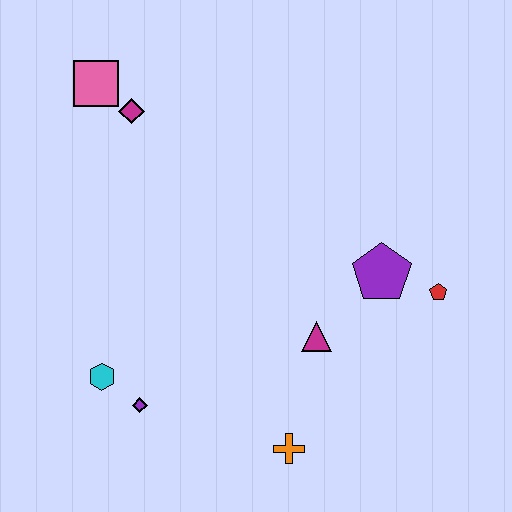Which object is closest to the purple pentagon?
The red pentagon is closest to the purple pentagon.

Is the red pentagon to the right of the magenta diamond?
Yes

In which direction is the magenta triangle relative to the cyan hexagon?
The magenta triangle is to the right of the cyan hexagon.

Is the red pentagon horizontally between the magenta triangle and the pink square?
No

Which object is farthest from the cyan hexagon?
The red pentagon is farthest from the cyan hexagon.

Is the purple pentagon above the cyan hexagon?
Yes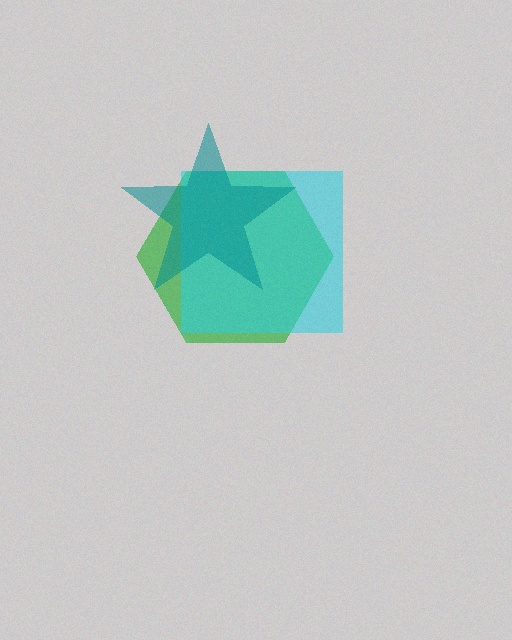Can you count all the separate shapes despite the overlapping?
Yes, there are 3 separate shapes.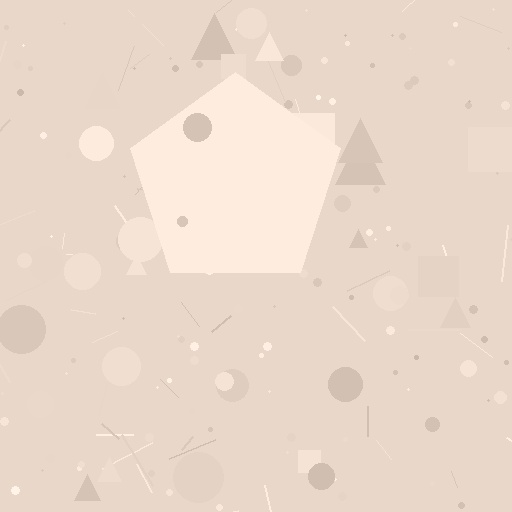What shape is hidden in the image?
A pentagon is hidden in the image.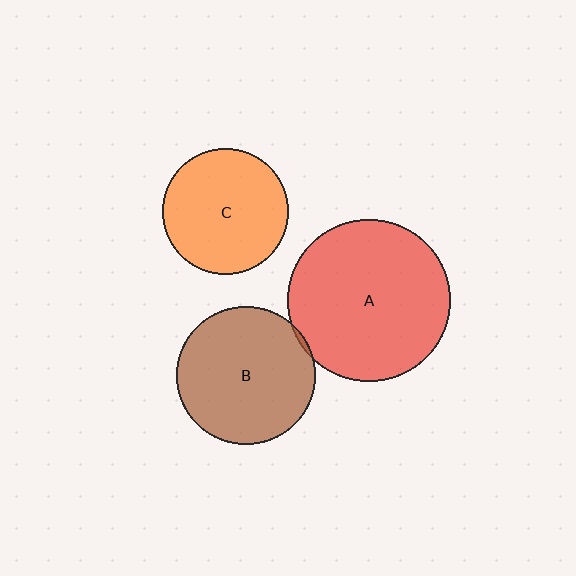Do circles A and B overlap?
Yes.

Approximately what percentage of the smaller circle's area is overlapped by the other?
Approximately 5%.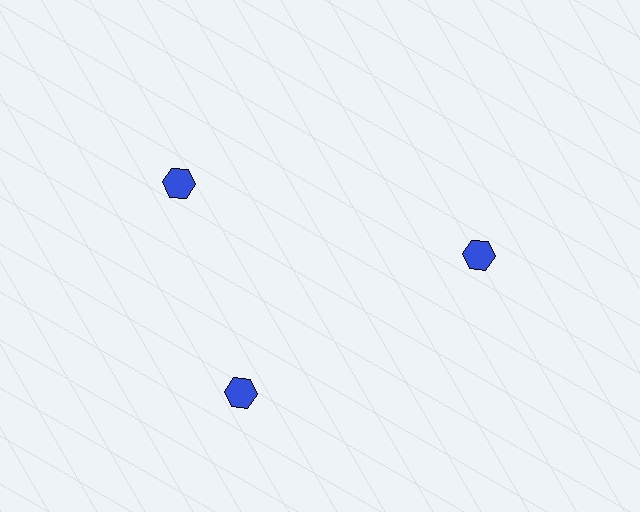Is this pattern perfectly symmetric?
No. The 3 blue hexagons are arranged in a ring, but one element near the 11 o'clock position is rotated out of alignment along the ring, breaking the 3-fold rotational symmetry.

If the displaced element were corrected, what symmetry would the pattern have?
It would have 3-fold rotational symmetry — the pattern would map onto itself every 120 degrees.